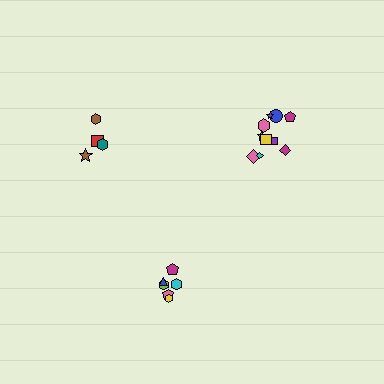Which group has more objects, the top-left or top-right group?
The top-right group.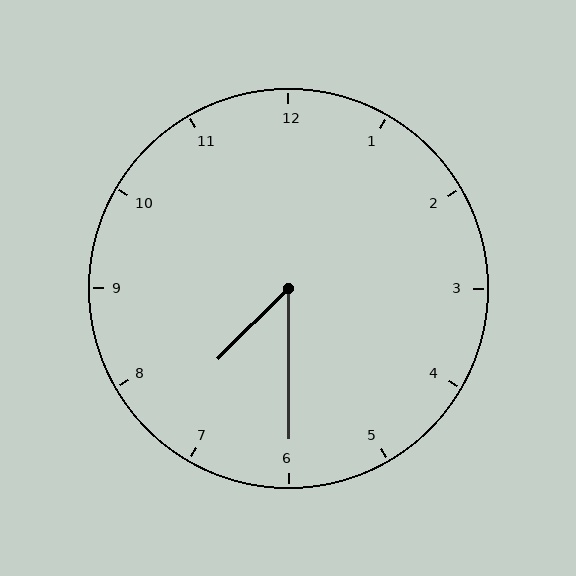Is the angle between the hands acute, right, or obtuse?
It is acute.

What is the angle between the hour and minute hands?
Approximately 45 degrees.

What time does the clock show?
7:30.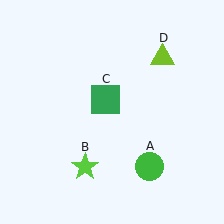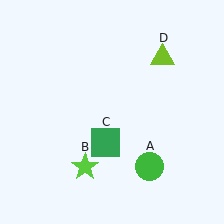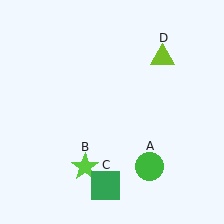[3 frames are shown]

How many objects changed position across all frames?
1 object changed position: green square (object C).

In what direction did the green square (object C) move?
The green square (object C) moved down.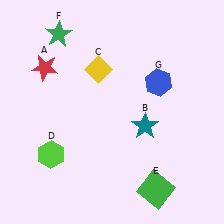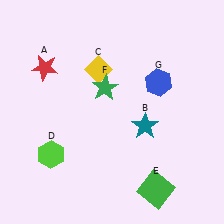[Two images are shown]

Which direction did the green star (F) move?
The green star (F) moved down.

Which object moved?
The green star (F) moved down.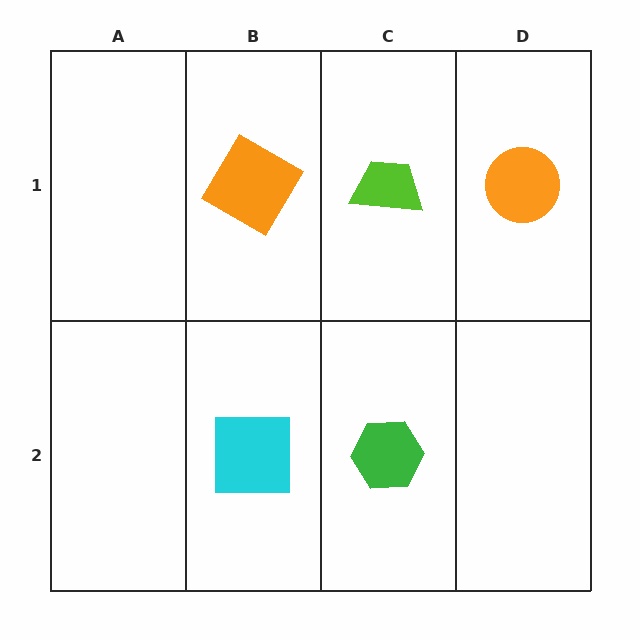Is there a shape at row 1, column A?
No, that cell is empty.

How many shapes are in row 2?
2 shapes.